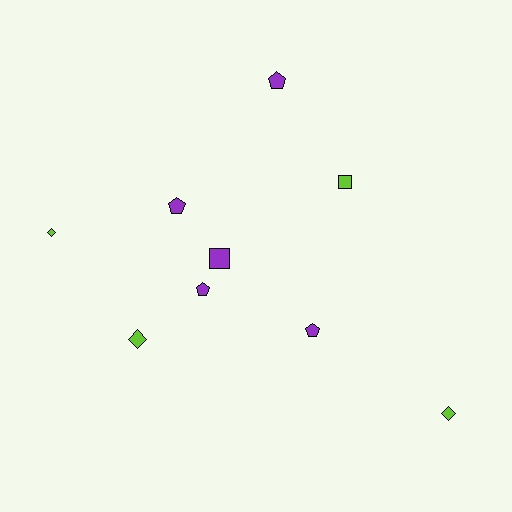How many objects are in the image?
There are 9 objects.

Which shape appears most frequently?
Pentagon, with 4 objects.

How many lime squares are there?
There is 1 lime square.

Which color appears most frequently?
Purple, with 5 objects.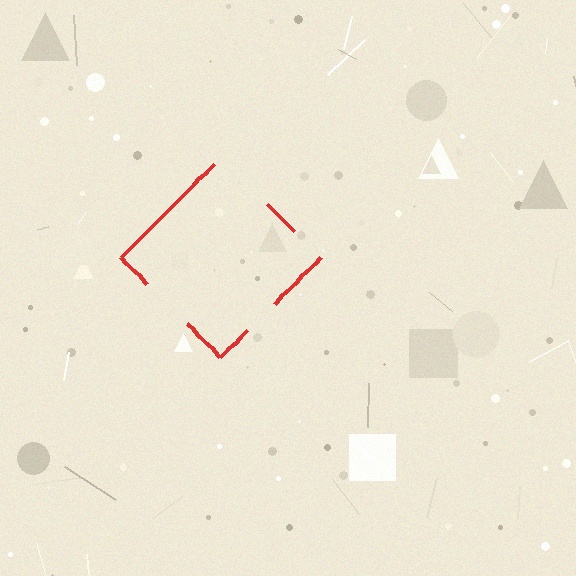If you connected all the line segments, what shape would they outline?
They would outline a diamond.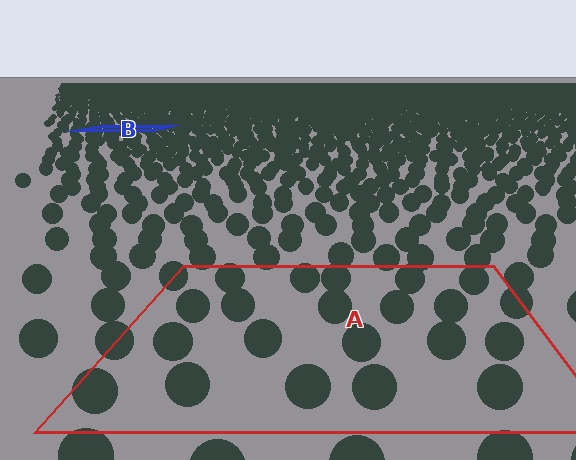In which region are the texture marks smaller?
The texture marks are smaller in region B, because it is farther away.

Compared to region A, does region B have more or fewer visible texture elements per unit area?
Region B has more texture elements per unit area — they are packed more densely because it is farther away.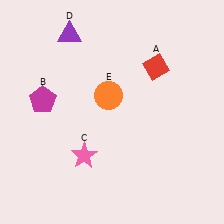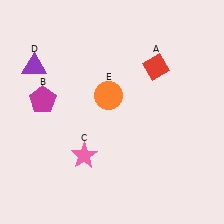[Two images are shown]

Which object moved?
The purple triangle (D) moved left.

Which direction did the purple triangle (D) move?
The purple triangle (D) moved left.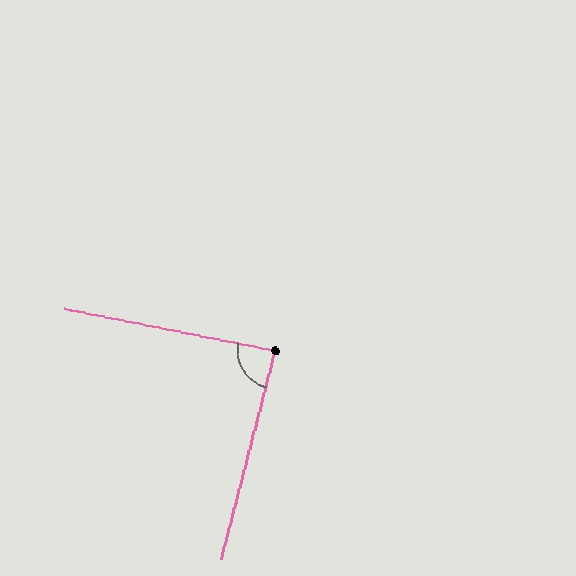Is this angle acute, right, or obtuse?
It is approximately a right angle.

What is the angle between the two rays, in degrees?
Approximately 87 degrees.